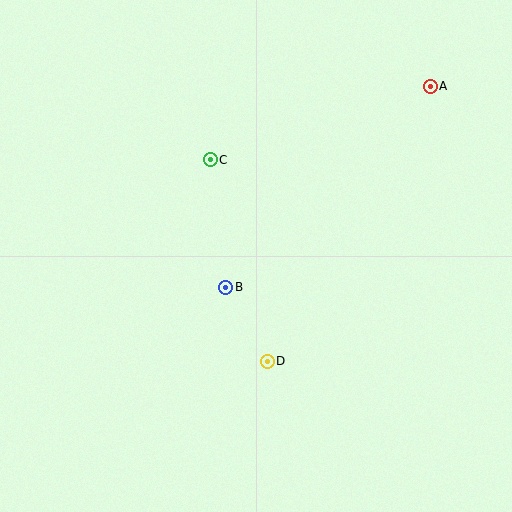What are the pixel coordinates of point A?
Point A is at (430, 86).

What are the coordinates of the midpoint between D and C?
The midpoint between D and C is at (239, 260).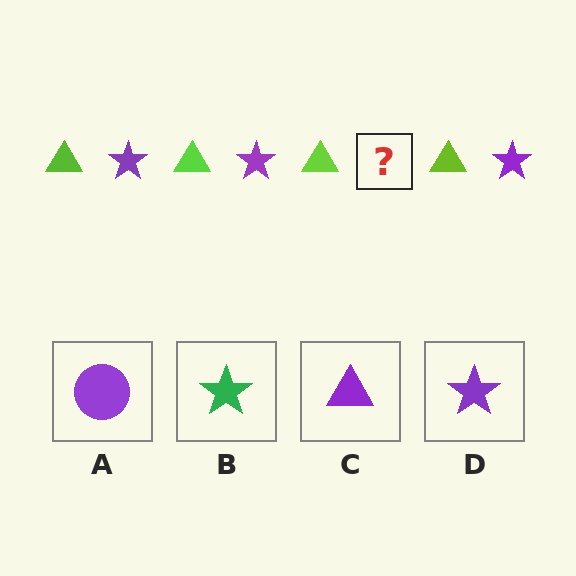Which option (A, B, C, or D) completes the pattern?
D.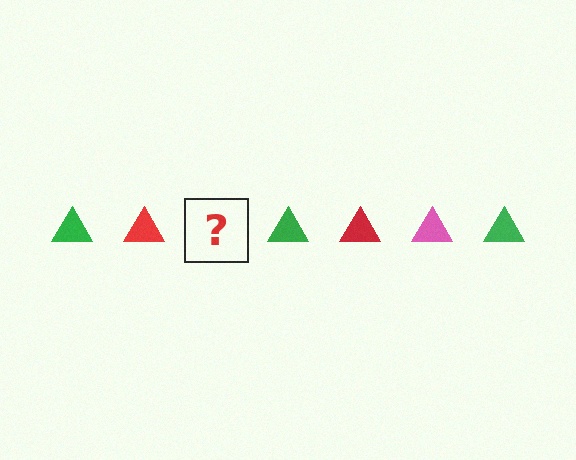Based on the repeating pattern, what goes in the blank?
The blank should be a pink triangle.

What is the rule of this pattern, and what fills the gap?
The rule is that the pattern cycles through green, red, pink triangles. The gap should be filled with a pink triangle.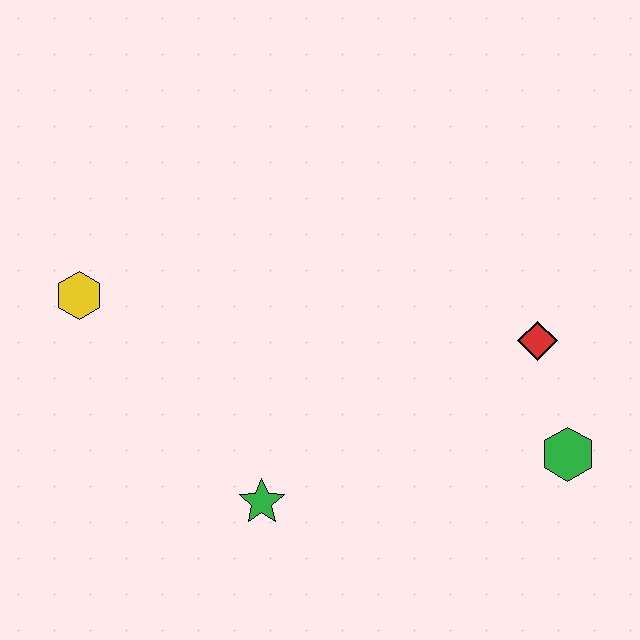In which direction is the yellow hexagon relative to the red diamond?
The yellow hexagon is to the left of the red diamond.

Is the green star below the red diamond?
Yes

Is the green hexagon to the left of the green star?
No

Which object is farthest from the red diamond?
The yellow hexagon is farthest from the red diamond.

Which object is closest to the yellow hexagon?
The green star is closest to the yellow hexagon.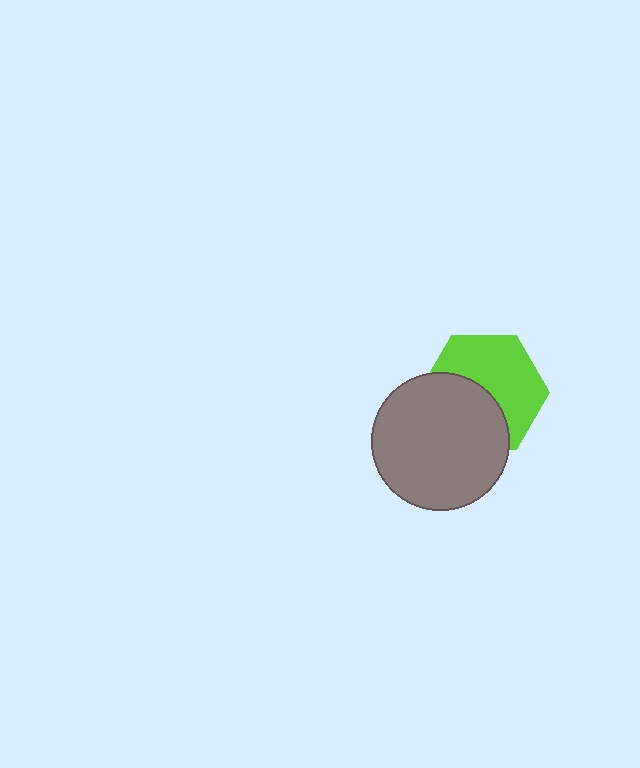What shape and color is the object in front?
The object in front is a gray circle.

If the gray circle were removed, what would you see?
You would see the complete lime hexagon.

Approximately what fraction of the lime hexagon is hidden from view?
Roughly 45% of the lime hexagon is hidden behind the gray circle.